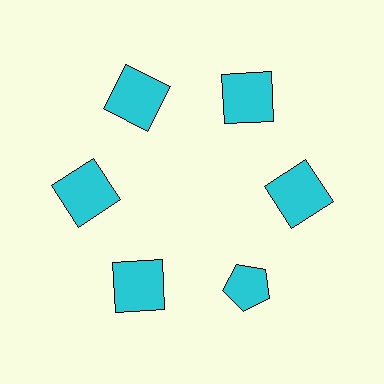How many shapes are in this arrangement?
There are 6 shapes arranged in a ring pattern.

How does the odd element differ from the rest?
It has a different shape: pentagon instead of square.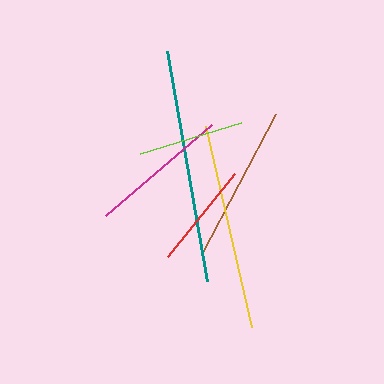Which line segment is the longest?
The teal line is the longest at approximately 233 pixels.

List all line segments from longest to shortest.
From longest to shortest: teal, yellow, brown, magenta, red, lime.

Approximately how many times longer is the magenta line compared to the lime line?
The magenta line is approximately 1.3 times the length of the lime line.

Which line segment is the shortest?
The lime line is the shortest at approximately 106 pixels.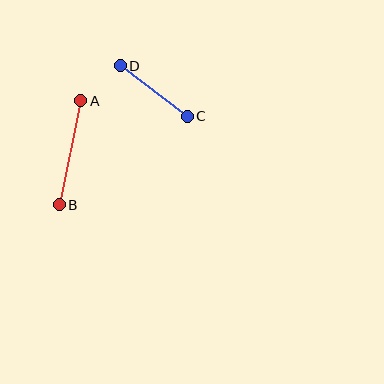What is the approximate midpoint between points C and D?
The midpoint is at approximately (154, 91) pixels.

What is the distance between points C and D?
The distance is approximately 84 pixels.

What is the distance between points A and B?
The distance is approximately 106 pixels.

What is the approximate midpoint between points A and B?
The midpoint is at approximately (70, 153) pixels.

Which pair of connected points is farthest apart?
Points A and B are farthest apart.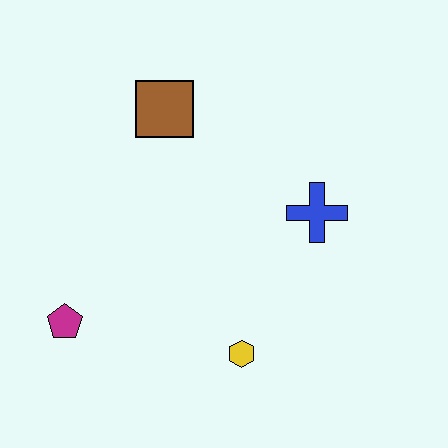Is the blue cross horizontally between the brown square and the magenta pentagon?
No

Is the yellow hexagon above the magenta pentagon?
No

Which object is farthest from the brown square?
The yellow hexagon is farthest from the brown square.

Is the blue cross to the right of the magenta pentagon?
Yes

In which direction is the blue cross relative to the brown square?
The blue cross is to the right of the brown square.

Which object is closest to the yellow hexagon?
The blue cross is closest to the yellow hexagon.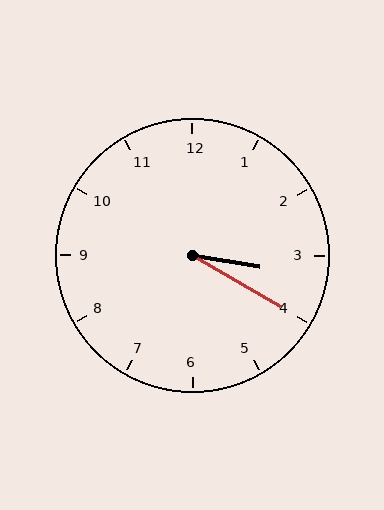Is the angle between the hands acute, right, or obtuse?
It is acute.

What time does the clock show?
3:20.